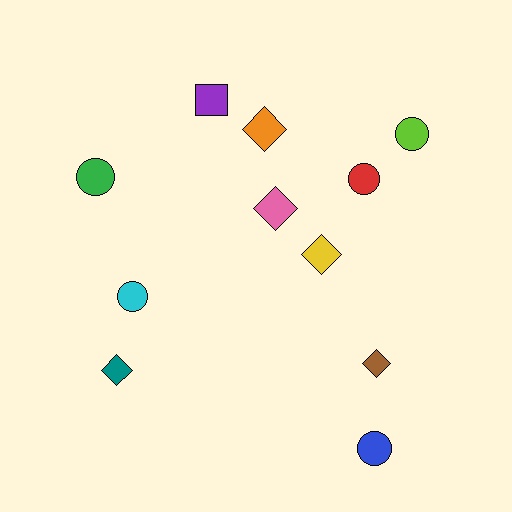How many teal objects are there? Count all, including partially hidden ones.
There is 1 teal object.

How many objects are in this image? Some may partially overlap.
There are 11 objects.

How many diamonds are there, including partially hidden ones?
There are 5 diamonds.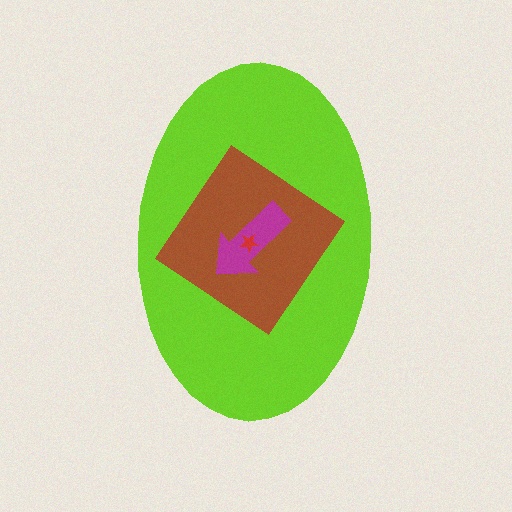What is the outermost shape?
The lime ellipse.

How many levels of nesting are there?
4.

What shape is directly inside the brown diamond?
The magenta arrow.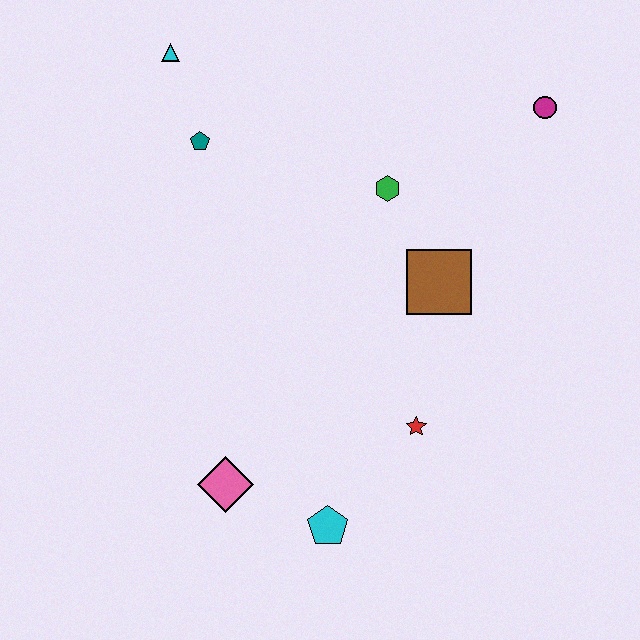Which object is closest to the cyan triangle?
The teal pentagon is closest to the cyan triangle.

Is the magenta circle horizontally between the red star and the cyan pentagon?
No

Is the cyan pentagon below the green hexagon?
Yes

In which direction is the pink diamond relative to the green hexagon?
The pink diamond is below the green hexagon.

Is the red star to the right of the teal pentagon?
Yes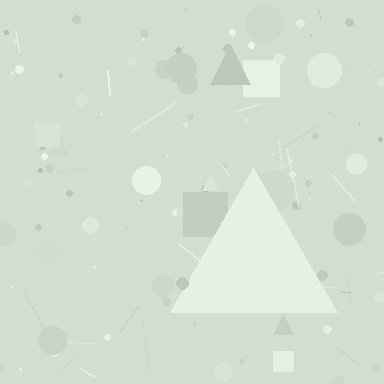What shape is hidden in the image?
A triangle is hidden in the image.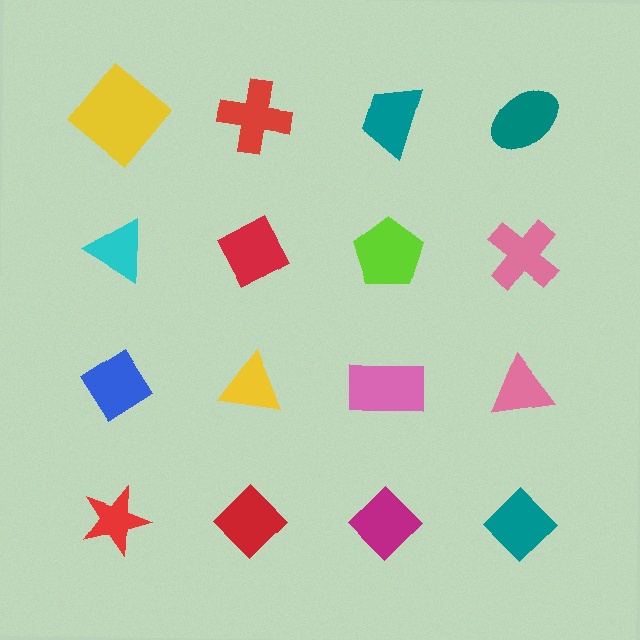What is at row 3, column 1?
A blue diamond.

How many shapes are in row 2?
4 shapes.